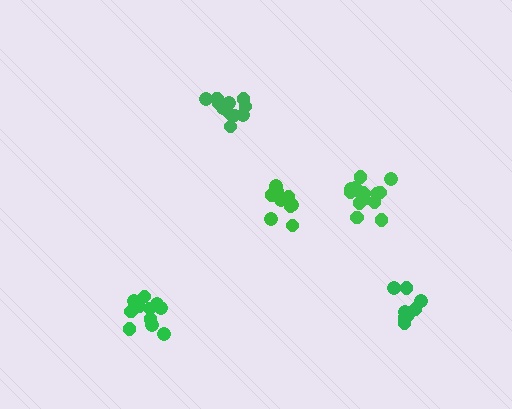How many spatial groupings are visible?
There are 5 spatial groupings.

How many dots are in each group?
Group 1: 11 dots, Group 2: 11 dots, Group 3: 9 dots, Group 4: 8 dots, Group 5: 14 dots (53 total).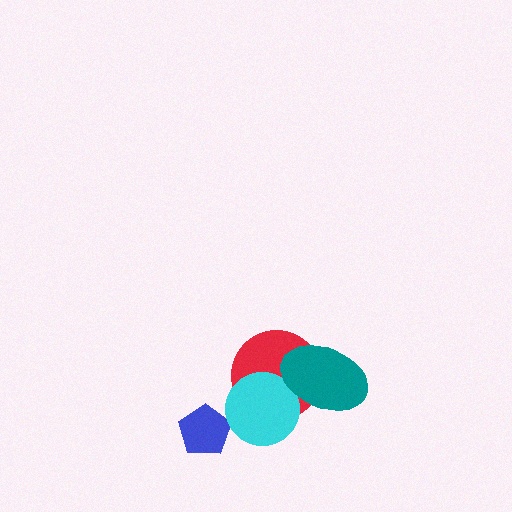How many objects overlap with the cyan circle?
2 objects overlap with the cyan circle.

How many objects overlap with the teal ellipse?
2 objects overlap with the teal ellipse.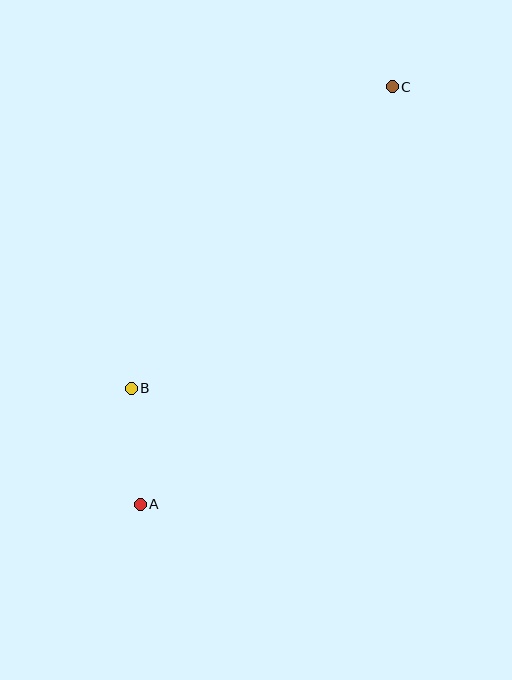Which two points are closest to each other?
Points A and B are closest to each other.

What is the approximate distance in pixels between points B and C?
The distance between B and C is approximately 399 pixels.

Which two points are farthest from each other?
Points A and C are farthest from each other.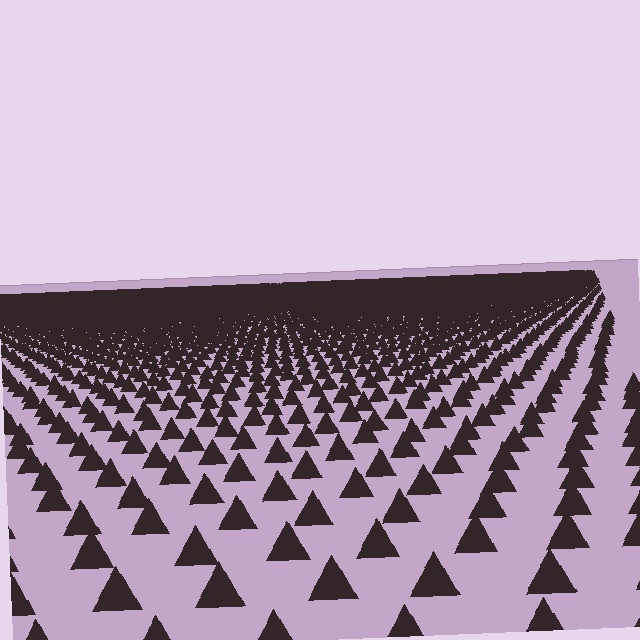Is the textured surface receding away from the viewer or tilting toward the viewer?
The surface is receding away from the viewer. Texture elements get smaller and denser toward the top.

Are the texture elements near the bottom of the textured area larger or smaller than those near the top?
Larger. Near the bottom, elements are closer to the viewer and appear at a bigger on-screen size.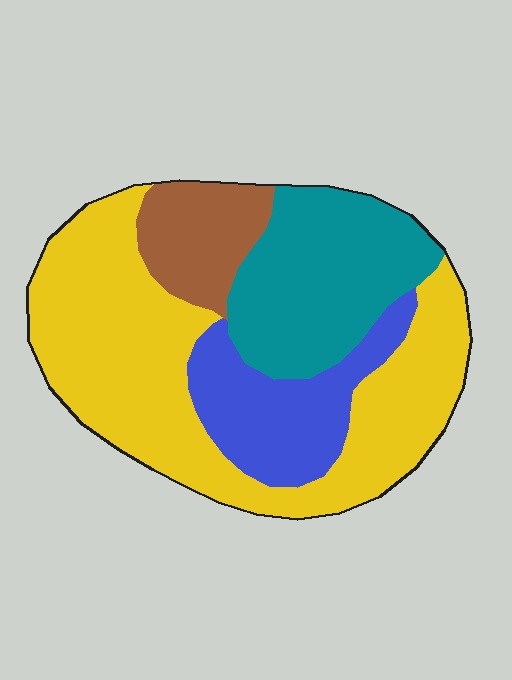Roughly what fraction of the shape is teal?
Teal covers around 25% of the shape.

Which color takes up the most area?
Yellow, at roughly 50%.